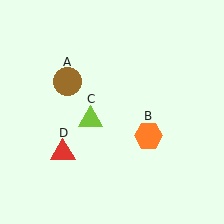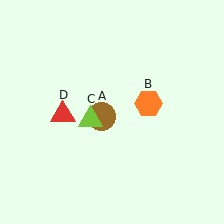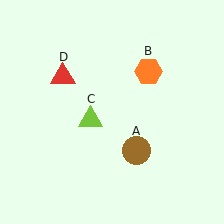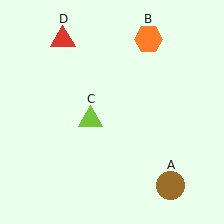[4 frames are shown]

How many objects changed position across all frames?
3 objects changed position: brown circle (object A), orange hexagon (object B), red triangle (object D).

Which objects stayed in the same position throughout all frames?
Lime triangle (object C) remained stationary.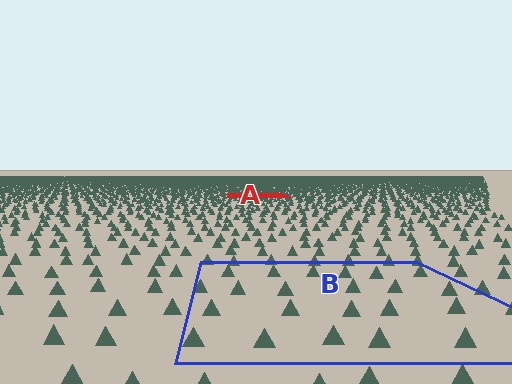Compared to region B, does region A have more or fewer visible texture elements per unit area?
Region A has more texture elements per unit area — they are packed more densely because it is farther away.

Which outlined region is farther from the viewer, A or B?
Region A is farther from the viewer — the texture elements inside it appear smaller and more densely packed.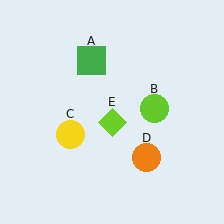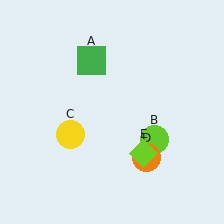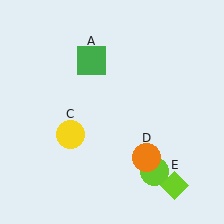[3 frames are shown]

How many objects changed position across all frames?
2 objects changed position: lime circle (object B), lime diamond (object E).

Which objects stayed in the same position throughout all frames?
Green square (object A) and yellow circle (object C) and orange circle (object D) remained stationary.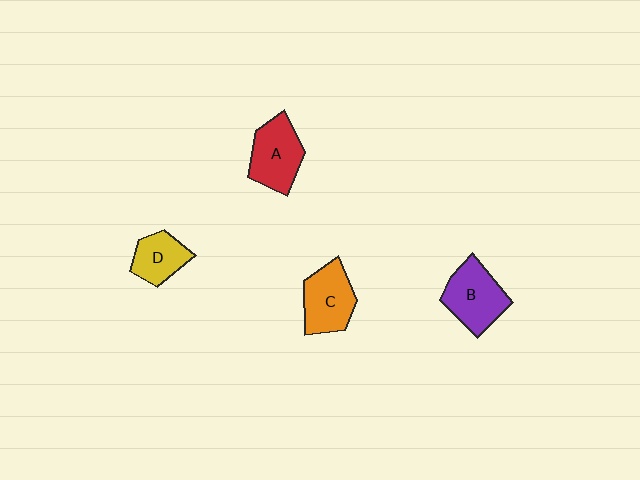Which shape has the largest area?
Shape B (purple).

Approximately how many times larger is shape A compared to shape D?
Approximately 1.4 times.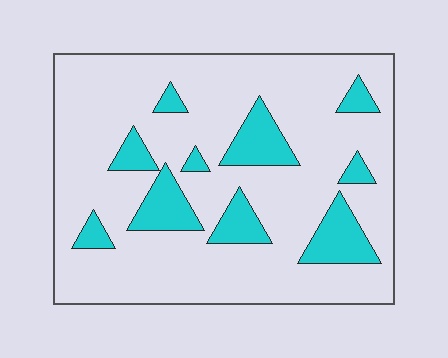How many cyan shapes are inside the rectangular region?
10.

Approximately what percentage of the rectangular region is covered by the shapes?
Approximately 20%.